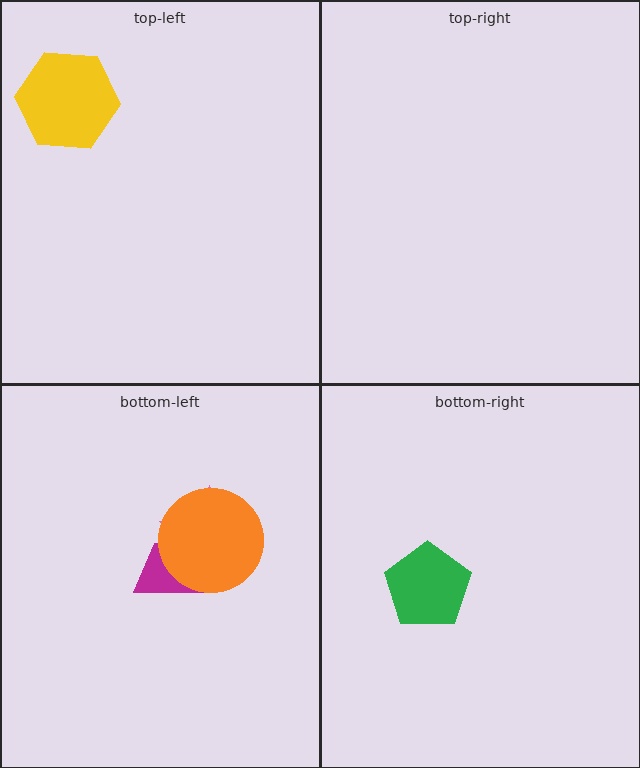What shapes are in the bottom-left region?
The pink star, the magenta trapezoid, the orange circle.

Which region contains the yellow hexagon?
The top-left region.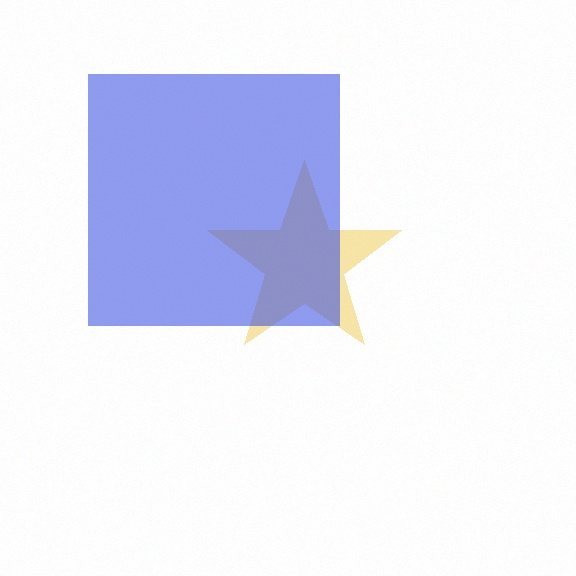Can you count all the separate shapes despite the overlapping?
Yes, there are 2 separate shapes.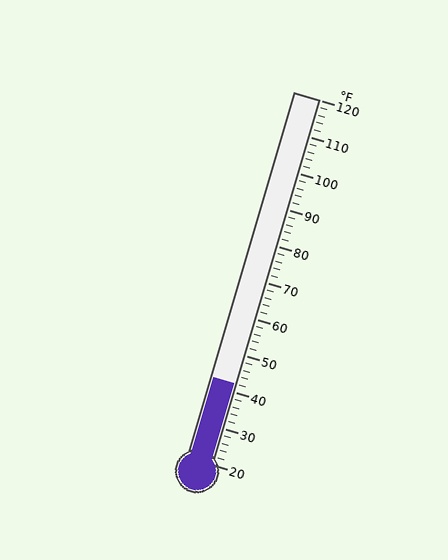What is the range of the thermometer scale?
The thermometer scale ranges from 20°F to 120°F.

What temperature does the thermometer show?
The thermometer shows approximately 42°F.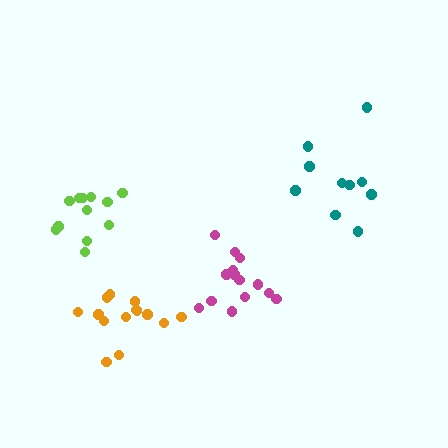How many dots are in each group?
Group 1: 14 dots, Group 2: 14 dots, Group 3: 12 dots, Group 4: 10 dots (50 total).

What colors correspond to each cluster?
The clusters are colored: orange, magenta, lime, teal.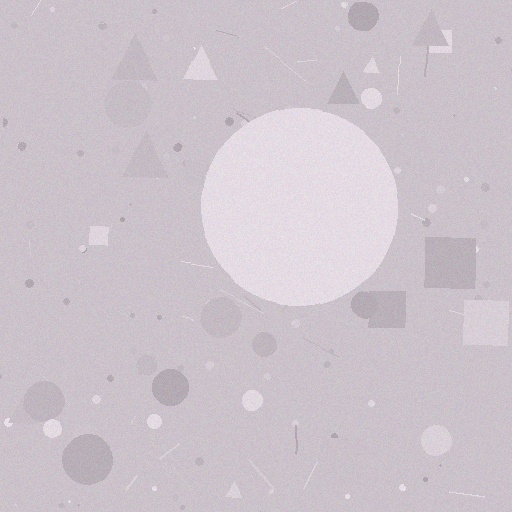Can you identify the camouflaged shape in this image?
The camouflaged shape is a circle.